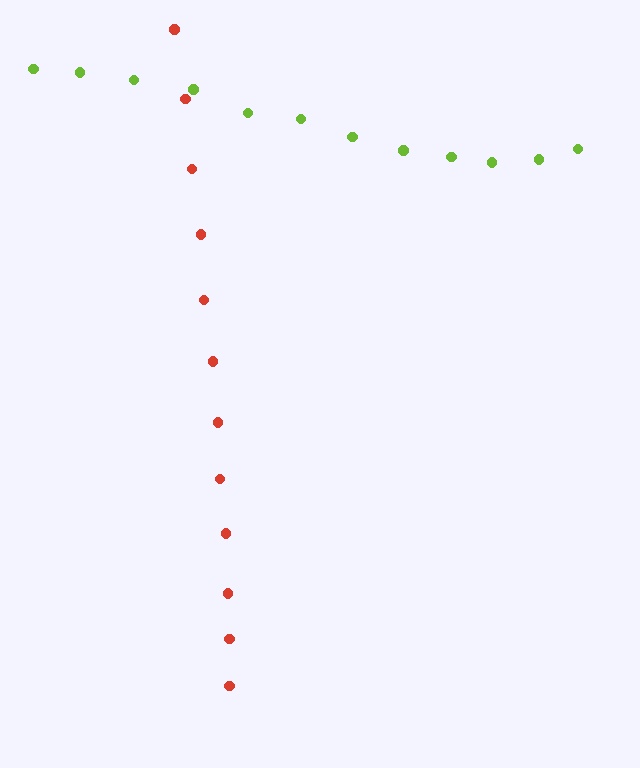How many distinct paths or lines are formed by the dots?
There are 2 distinct paths.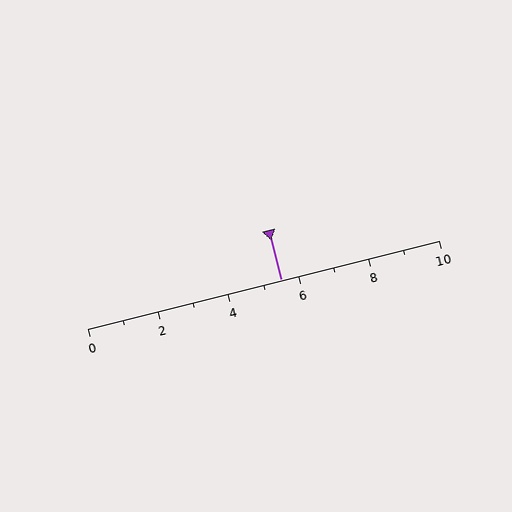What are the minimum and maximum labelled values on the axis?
The axis runs from 0 to 10.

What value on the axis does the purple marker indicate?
The marker indicates approximately 5.5.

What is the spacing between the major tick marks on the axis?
The major ticks are spaced 2 apart.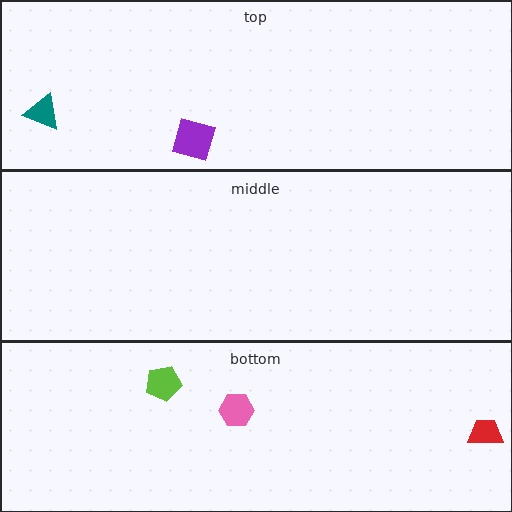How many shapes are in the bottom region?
3.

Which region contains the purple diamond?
The top region.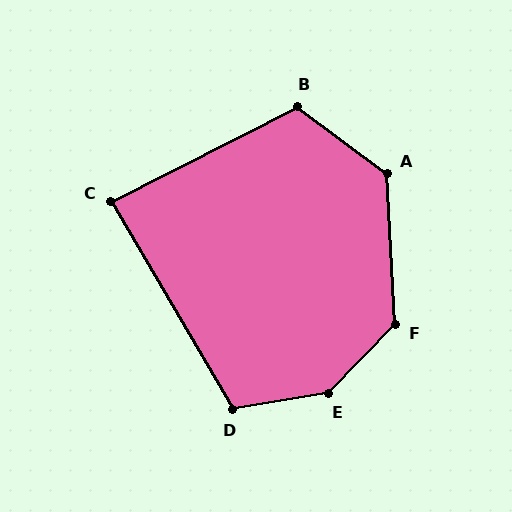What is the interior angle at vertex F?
Approximately 133 degrees (obtuse).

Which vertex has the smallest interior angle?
C, at approximately 87 degrees.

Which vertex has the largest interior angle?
E, at approximately 144 degrees.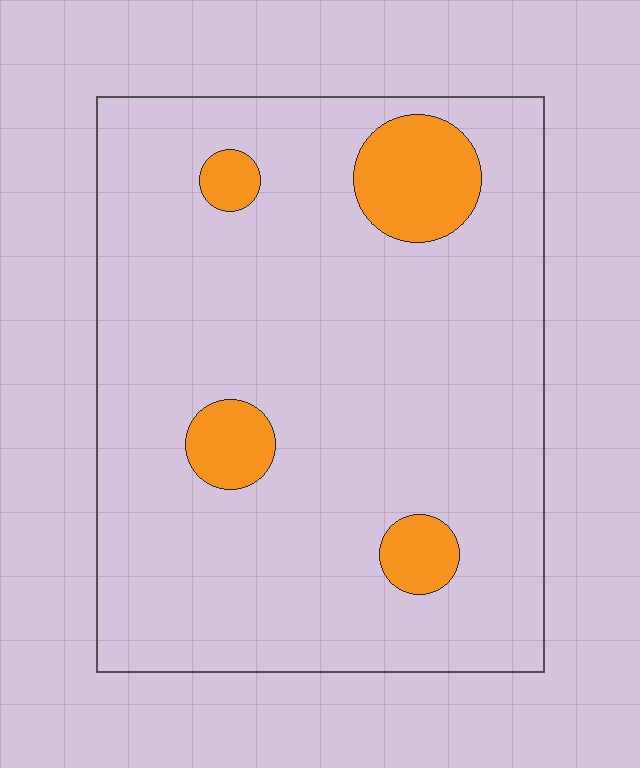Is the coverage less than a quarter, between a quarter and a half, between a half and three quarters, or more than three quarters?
Less than a quarter.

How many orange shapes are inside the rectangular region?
4.